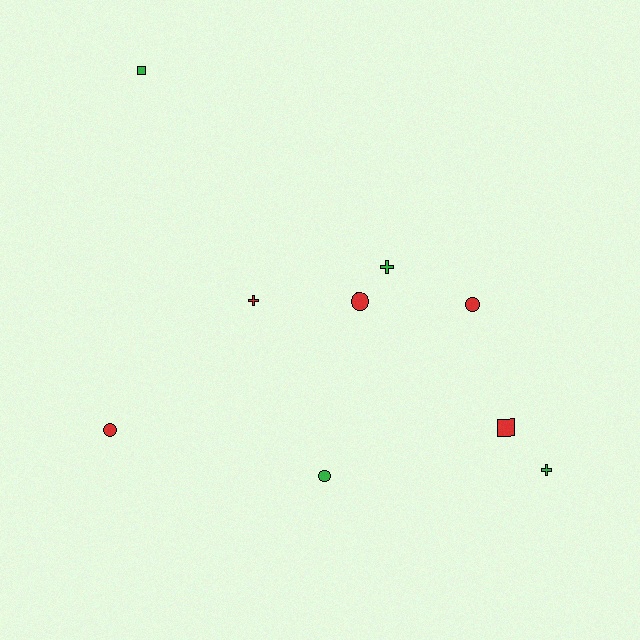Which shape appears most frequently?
Circle, with 4 objects.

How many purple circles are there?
There are no purple circles.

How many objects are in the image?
There are 9 objects.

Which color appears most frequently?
Red, with 5 objects.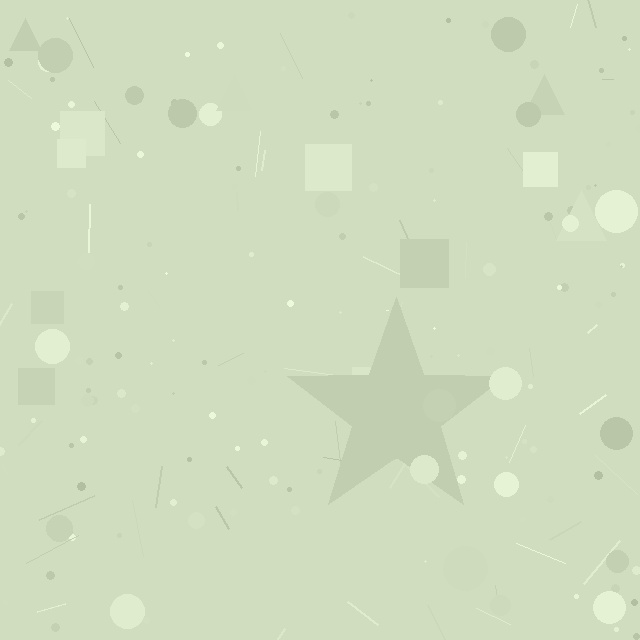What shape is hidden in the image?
A star is hidden in the image.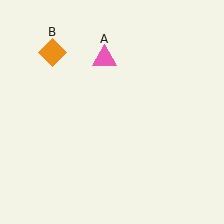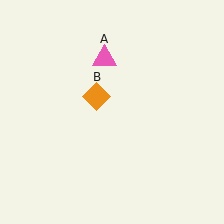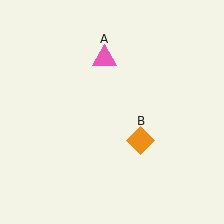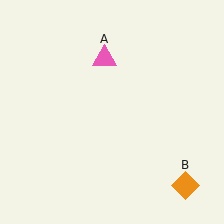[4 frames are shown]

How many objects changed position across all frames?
1 object changed position: orange diamond (object B).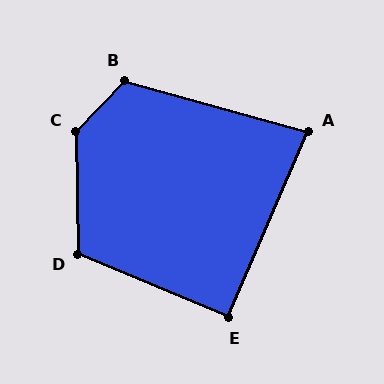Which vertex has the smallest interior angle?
A, at approximately 82 degrees.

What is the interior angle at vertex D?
Approximately 113 degrees (obtuse).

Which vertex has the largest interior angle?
C, at approximately 136 degrees.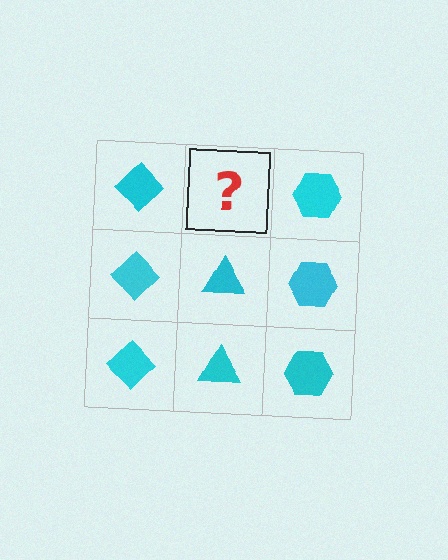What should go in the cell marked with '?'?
The missing cell should contain a cyan triangle.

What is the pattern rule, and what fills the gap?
The rule is that each column has a consistent shape. The gap should be filled with a cyan triangle.